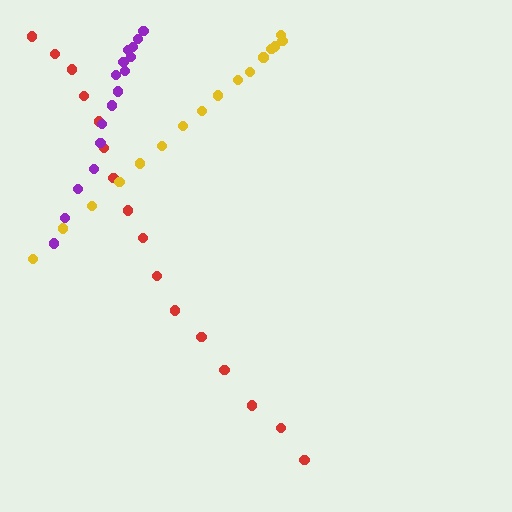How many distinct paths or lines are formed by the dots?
There are 3 distinct paths.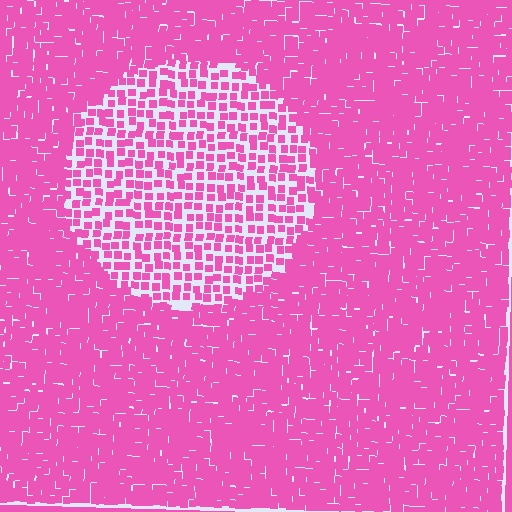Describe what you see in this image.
The image contains small pink elements arranged at two different densities. A circle-shaped region is visible where the elements are less densely packed than the surrounding area.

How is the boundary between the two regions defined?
The boundary is defined by a change in element density (approximately 2.1x ratio). All elements are the same color, size, and shape.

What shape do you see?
I see a circle.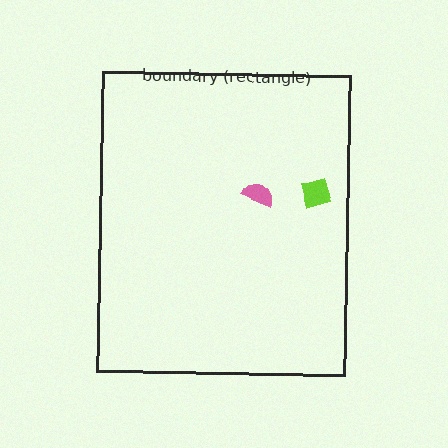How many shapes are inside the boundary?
2 inside, 0 outside.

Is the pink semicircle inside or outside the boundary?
Inside.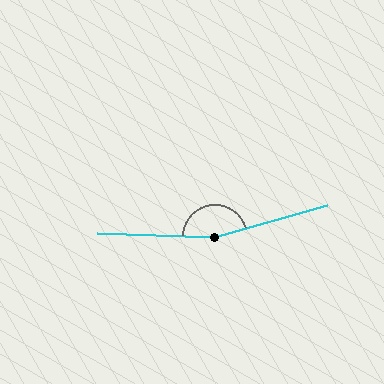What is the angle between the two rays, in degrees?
Approximately 163 degrees.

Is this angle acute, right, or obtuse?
It is obtuse.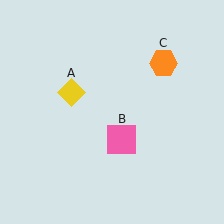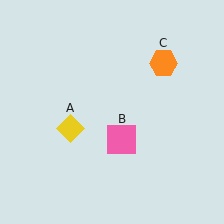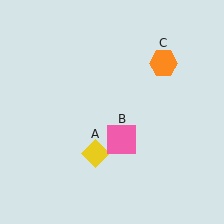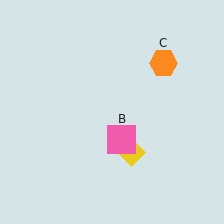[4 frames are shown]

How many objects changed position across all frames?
1 object changed position: yellow diamond (object A).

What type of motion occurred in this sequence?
The yellow diamond (object A) rotated counterclockwise around the center of the scene.